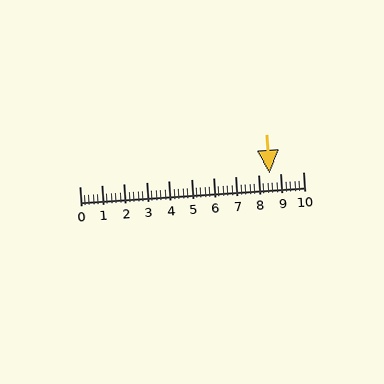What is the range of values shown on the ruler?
The ruler shows values from 0 to 10.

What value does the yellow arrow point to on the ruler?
The yellow arrow points to approximately 8.5.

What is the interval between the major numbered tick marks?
The major tick marks are spaced 1 units apart.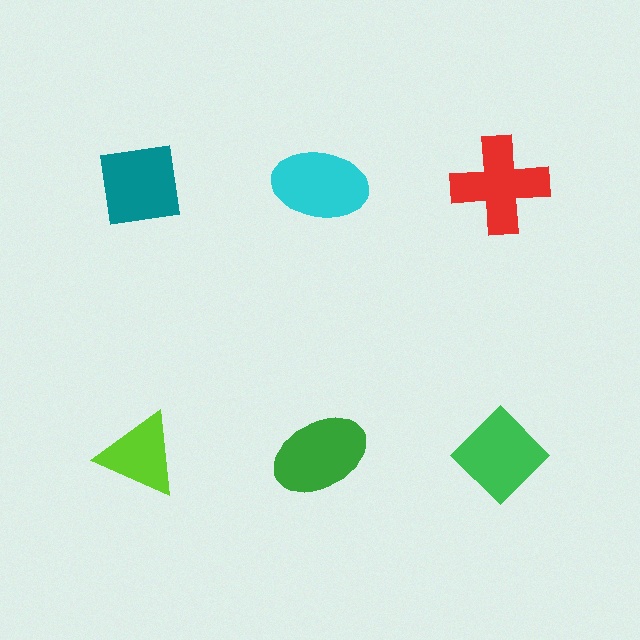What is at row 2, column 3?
A green diamond.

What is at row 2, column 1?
A lime triangle.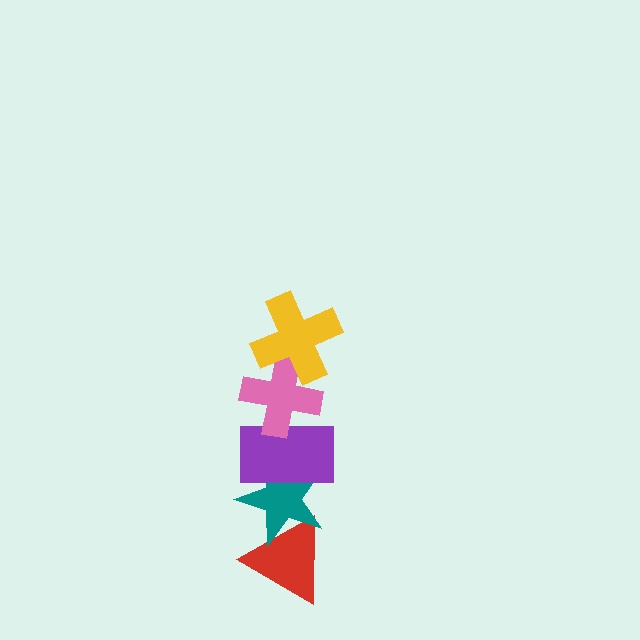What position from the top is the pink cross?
The pink cross is 2nd from the top.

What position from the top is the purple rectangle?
The purple rectangle is 3rd from the top.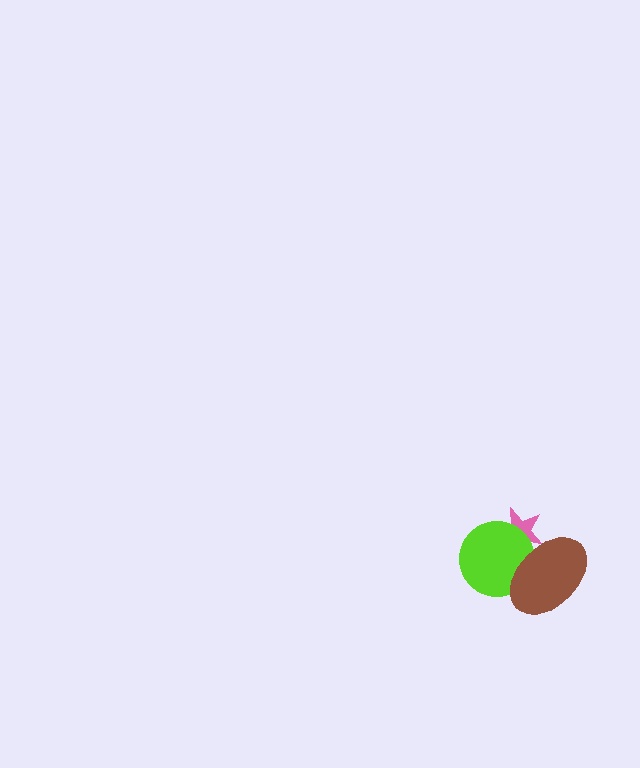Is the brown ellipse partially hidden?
No, no other shape covers it.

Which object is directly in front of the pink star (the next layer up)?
The lime circle is directly in front of the pink star.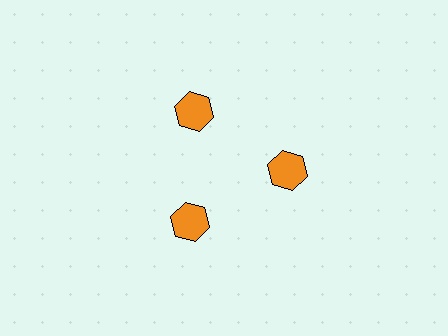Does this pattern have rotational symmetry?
Yes, this pattern has 3-fold rotational symmetry. It looks the same after rotating 120 degrees around the center.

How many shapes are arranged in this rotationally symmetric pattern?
There are 3 shapes, arranged in 3 groups of 1.